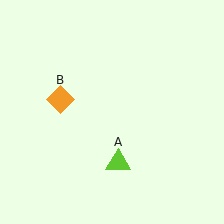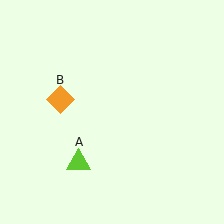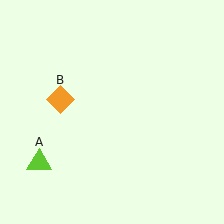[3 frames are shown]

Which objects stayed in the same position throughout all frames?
Orange diamond (object B) remained stationary.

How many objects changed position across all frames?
1 object changed position: lime triangle (object A).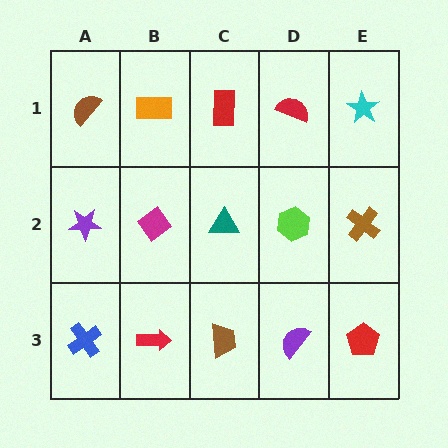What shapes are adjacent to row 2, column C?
A red rectangle (row 1, column C), a brown trapezoid (row 3, column C), a magenta diamond (row 2, column B), a lime hexagon (row 2, column D).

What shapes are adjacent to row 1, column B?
A magenta diamond (row 2, column B), a brown semicircle (row 1, column A), a red rectangle (row 1, column C).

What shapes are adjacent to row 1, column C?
A teal triangle (row 2, column C), an orange rectangle (row 1, column B), a red semicircle (row 1, column D).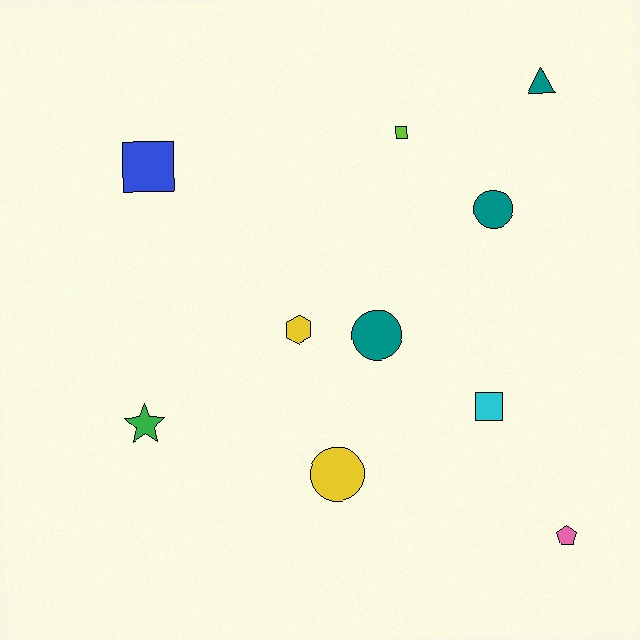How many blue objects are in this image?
There is 1 blue object.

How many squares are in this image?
There are 3 squares.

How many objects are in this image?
There are 10 objects.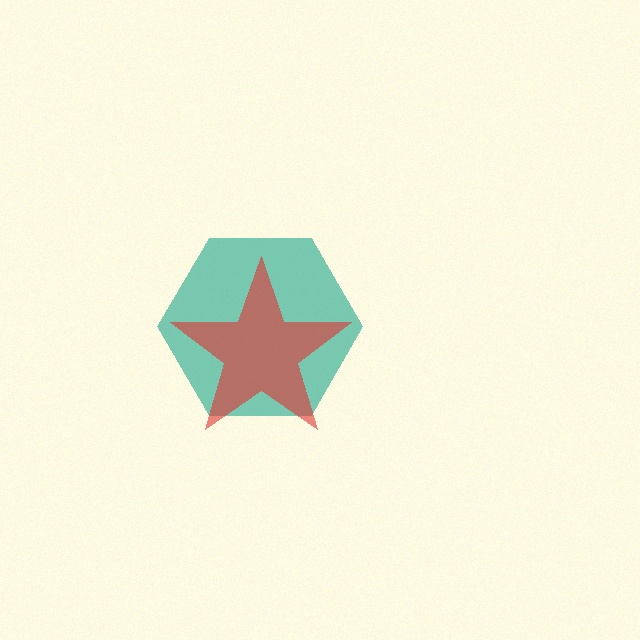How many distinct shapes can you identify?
There are 2 distinct shapes: a teal hexagon, a red star.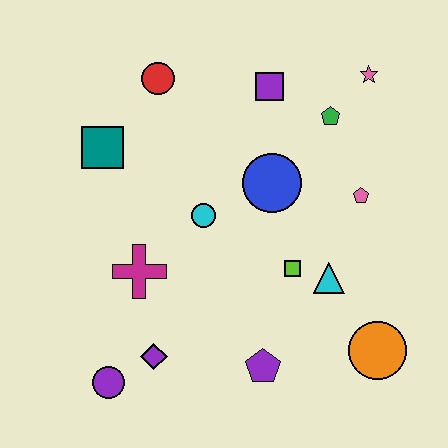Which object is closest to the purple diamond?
The purple circle is closest to the purple diamond.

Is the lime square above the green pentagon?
No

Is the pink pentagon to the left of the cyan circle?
No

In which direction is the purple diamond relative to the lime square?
The purple diamond is to the left of the lime square.